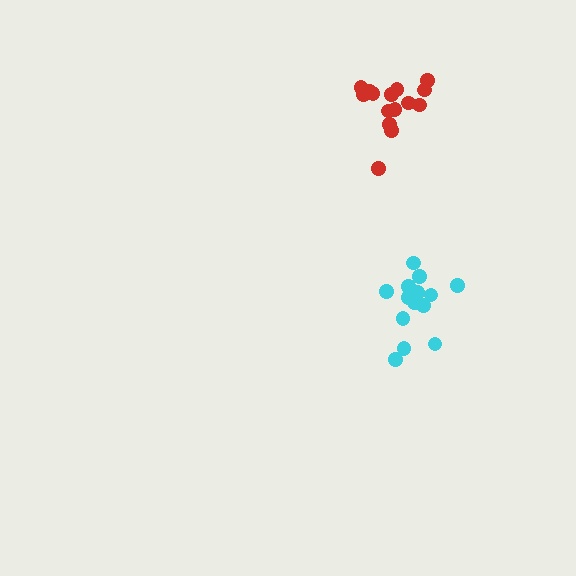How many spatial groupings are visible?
There are 2 spatial groupings.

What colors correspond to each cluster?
The clusters are colored: cyan, red.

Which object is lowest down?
The cyan cluster is bottommost.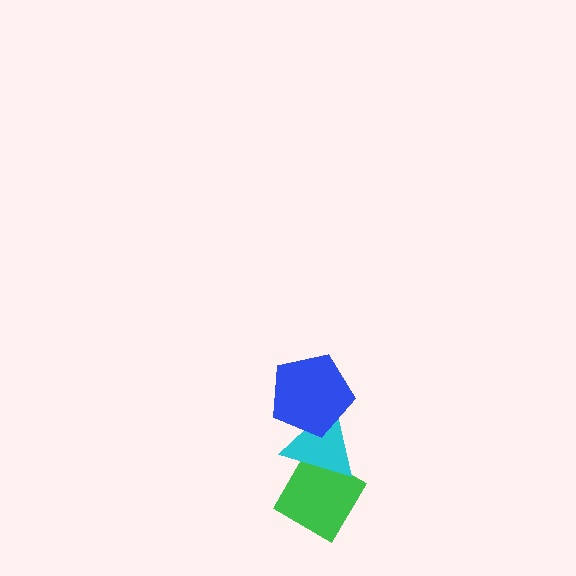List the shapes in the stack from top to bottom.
From top to bottom: the blue pentagon, the cyan triangle, the green diamond.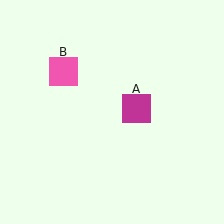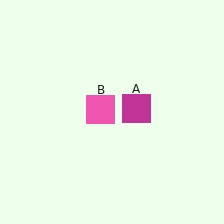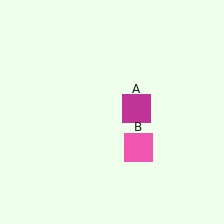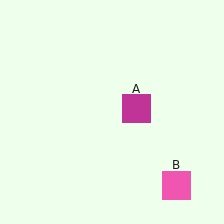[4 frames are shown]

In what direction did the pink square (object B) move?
The pink square (object B) moved down and to the right.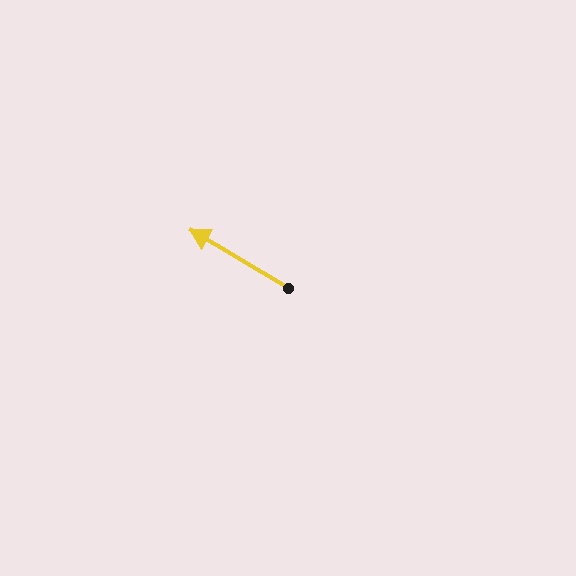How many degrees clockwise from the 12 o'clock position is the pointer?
Approximately 301 degrees.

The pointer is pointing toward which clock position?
Roughly 10 o'clock.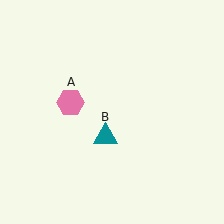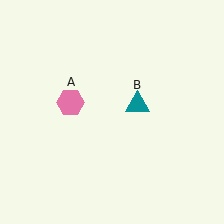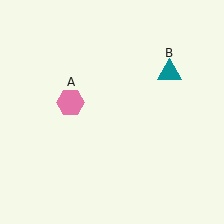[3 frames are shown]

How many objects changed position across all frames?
1 object changed position: teal triangle (object B).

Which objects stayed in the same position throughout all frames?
Pink hexagon (object A) remained stationary.